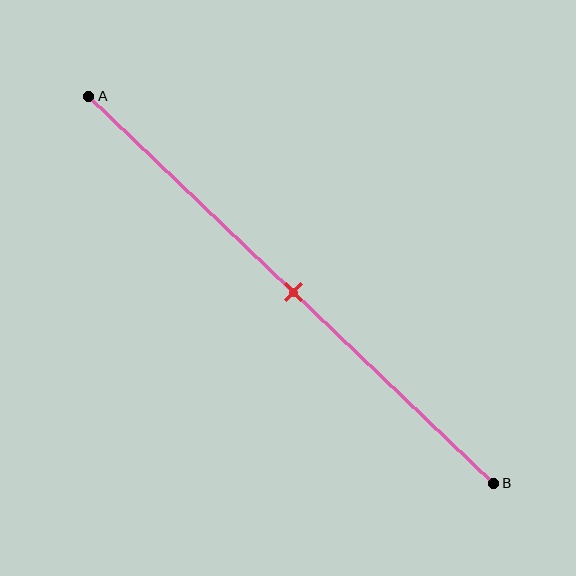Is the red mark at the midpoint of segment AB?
Yes, the mark is approximately at the midpoint.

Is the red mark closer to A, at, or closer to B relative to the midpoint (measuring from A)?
The red mark is approximately at the midpoint of segment AB.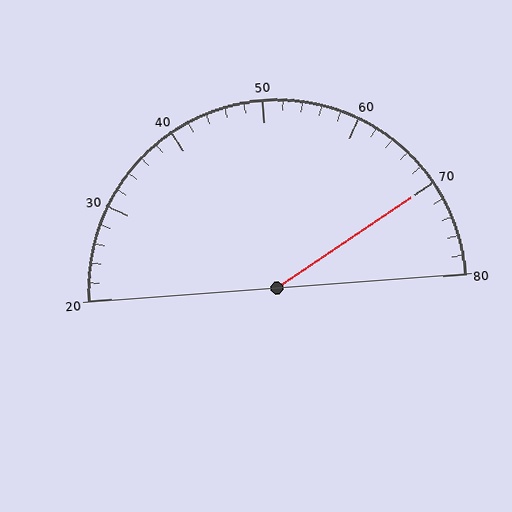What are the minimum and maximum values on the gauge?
The gauge ranges from 20 to 80.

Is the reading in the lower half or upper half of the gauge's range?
The reading is in the upper half of the range (20 to 80).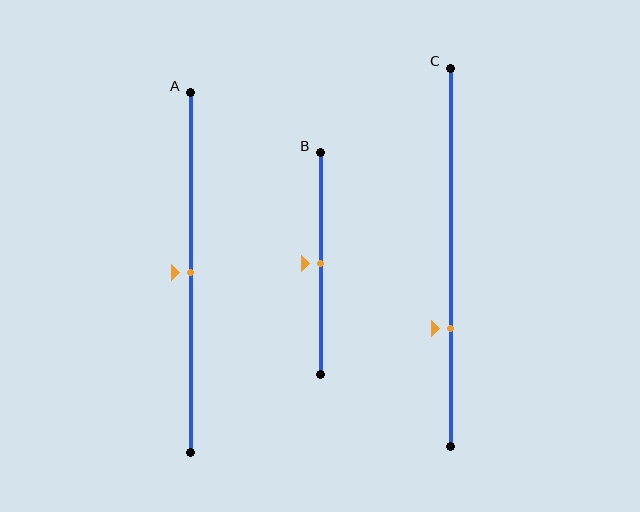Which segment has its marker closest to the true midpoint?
Segment A has its marker closest to the true midpoint.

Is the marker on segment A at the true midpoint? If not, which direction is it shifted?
Yes, the marker on segment A is at the true midpoint.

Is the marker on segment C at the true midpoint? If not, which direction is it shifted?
No, the marker on segment C is shifted downward by about 19% of the segment length.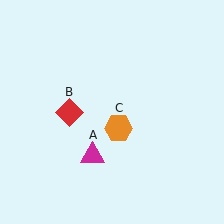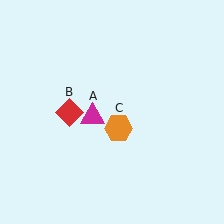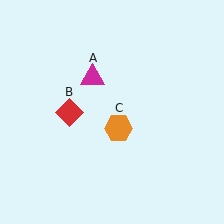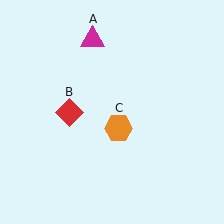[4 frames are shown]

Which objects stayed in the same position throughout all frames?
Red diamond (object B) and orange hexagon (object C) remained stationary.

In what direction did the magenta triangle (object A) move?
The magenta triangle (object A) moved up.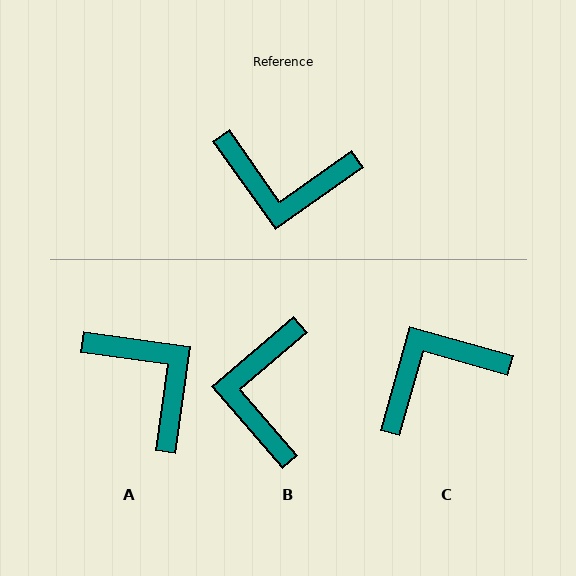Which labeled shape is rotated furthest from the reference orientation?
C, about 141 degrees away.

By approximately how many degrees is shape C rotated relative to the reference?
Approximately 141 degrees clockwise.